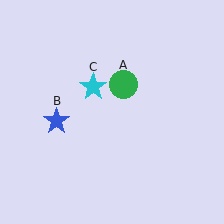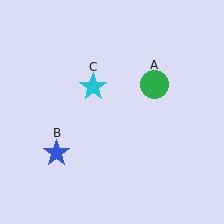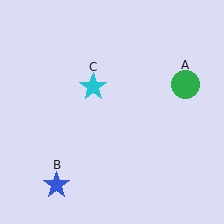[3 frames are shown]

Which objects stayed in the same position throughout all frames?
Cyan star (object C) remained stationary.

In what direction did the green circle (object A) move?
The green circle (object A) moved right.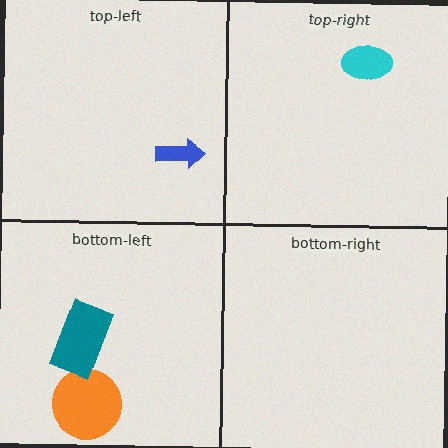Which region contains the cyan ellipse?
The top-right region.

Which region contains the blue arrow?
The top-left region.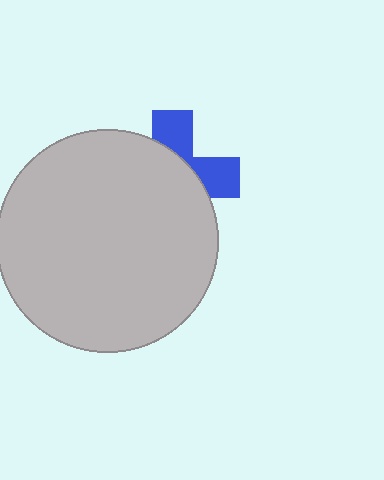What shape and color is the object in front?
The object in front is a light gray circle.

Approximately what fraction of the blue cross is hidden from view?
Roughly 64% of the blue cross is hidden behind the light gray circle.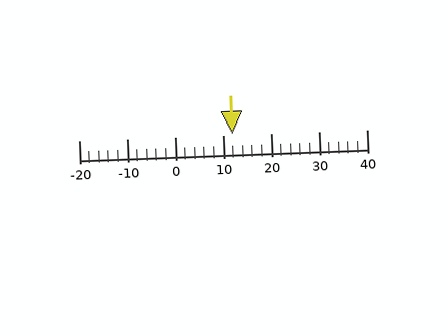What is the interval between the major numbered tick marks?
The major tick marks are spaced 10 units apart.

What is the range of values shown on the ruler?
The ruler shows values from -20 to 40.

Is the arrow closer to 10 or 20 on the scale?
The arrow is closer to 10.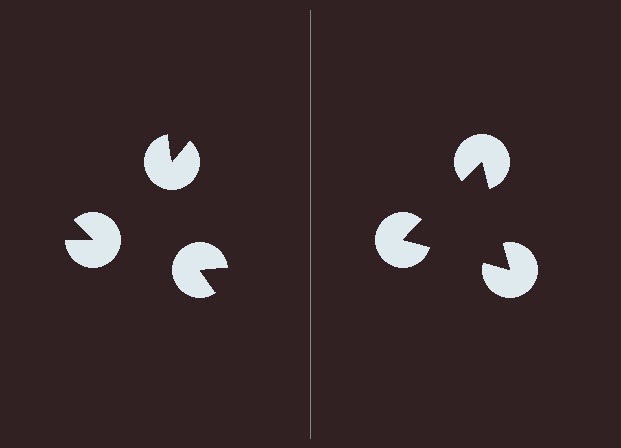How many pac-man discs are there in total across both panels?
6 — 3 on each side.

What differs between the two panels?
The pac-man discs are positioned identically on both sides; only the wedge orientations differ. On the right they align to a triangle; on the left they are misaligned.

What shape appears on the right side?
An illusory triangle.